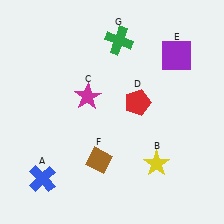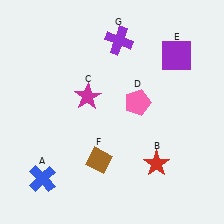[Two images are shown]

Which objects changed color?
B changed from yellow to red. D changed from red to pink. G changed from green to purple.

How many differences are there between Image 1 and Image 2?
There are 3 differences between the two images.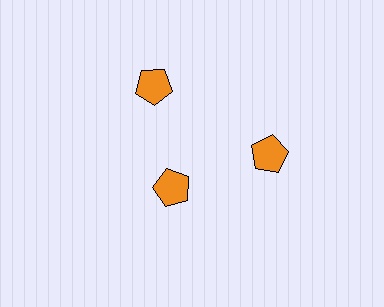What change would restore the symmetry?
The symmetry would be restored by moving it outward, back onto the ring so that all 3 pentagons sit at equal angles and equal distance from the center.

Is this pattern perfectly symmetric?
No. The 3 orange pentagons are arranged in a ring, but one element near the 7 o'clock position is pulled inward toward the center, breaking the 3-fold rotational symmetry.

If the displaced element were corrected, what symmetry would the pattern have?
It would have 3-fold rotational symmetry — the pattern would map onto itself every 120 degrees.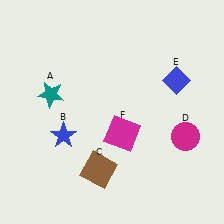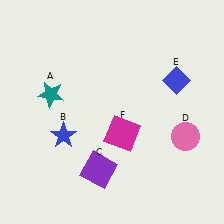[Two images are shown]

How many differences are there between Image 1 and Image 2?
There are 2 differences between the two images.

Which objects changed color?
C changed from brown to purple. D changed from magenta to pink.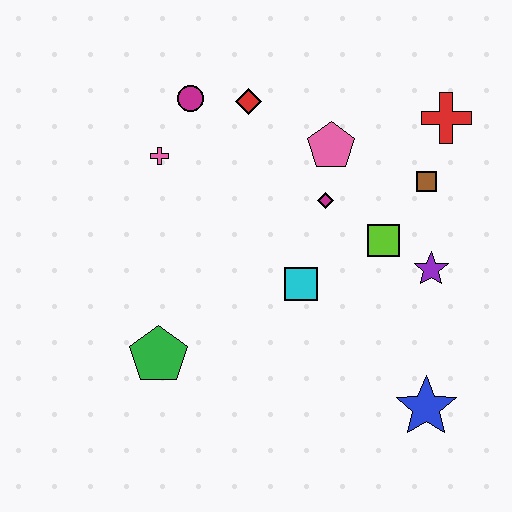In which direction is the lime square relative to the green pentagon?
The lime square is to the right of the green pentagon.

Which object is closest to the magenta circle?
The red diamond is closest to the magenta circle.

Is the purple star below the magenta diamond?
Yes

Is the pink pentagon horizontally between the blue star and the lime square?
No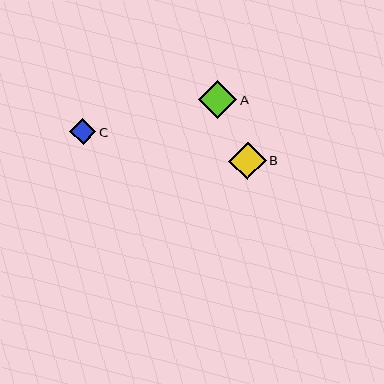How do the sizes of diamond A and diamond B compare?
Diamond A and diamond B are approximately the same size.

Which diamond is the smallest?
Diamond C is the smallest with a size of approximately 27 pixels.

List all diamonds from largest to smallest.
From largest to smallest: A, B, C.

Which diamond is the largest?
Diamond A is the largest with a size of approximately 38 pixels.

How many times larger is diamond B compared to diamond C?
Diamond B is approximately 1.4 times the size of diamond C.